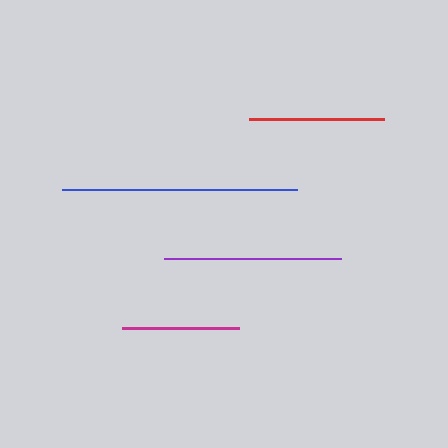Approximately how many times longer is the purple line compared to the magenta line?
The purple line is approximately 1.5 times the length of the magenta line.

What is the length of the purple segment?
The purple segment is approximately 177 pixels long.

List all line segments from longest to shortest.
From longest to shortest: blue, purple, red, magenta.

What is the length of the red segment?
The red segment is approximately 134 pixels long.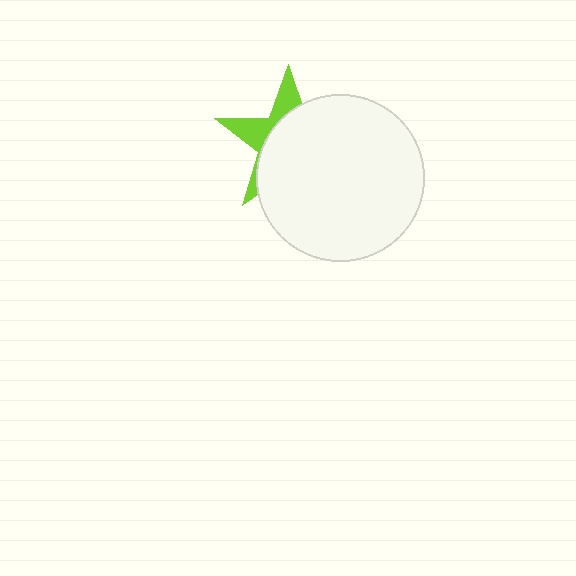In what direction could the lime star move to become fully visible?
The lime star could move toward the upper-left. That would shift it out from behind the white circle entirely.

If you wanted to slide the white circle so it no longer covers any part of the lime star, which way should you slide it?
Slide it toward the lower-right — that is the most direct way to separate the two shapes.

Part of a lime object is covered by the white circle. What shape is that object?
It is a star.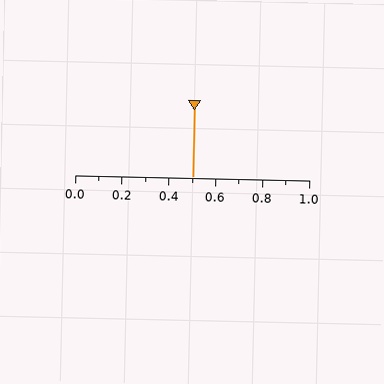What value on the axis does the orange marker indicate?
The marker indicates approximately 0.5.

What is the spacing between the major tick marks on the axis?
The major ticks are spaced 0.2 apart.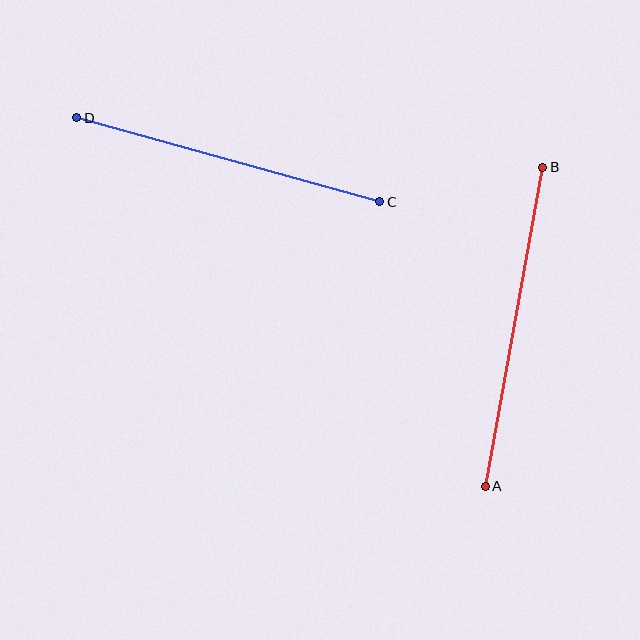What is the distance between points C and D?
The distance is approximately 314 pixels.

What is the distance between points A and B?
The distance is approximately 324 pixels.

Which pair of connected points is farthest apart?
Points A and B are farthest apart.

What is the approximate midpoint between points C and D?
The midpoint is at approximately (228, 160) pixels.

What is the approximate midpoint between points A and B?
The midpoint is at approximately (514, 327) pixels.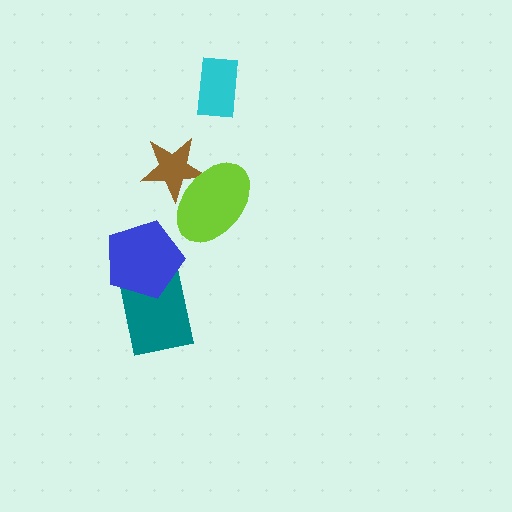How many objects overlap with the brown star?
1 object overlaps with the brown star.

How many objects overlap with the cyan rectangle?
0 objects overlap with the cyan rectangle.